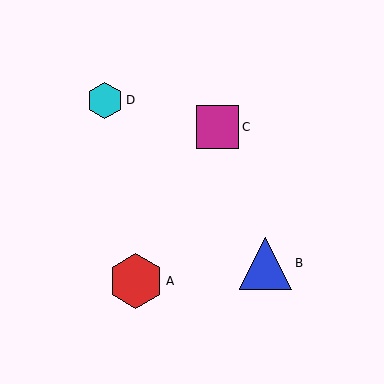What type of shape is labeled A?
Shape A is a red hexagon.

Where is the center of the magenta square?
The center of the magenta square is at (217, 127).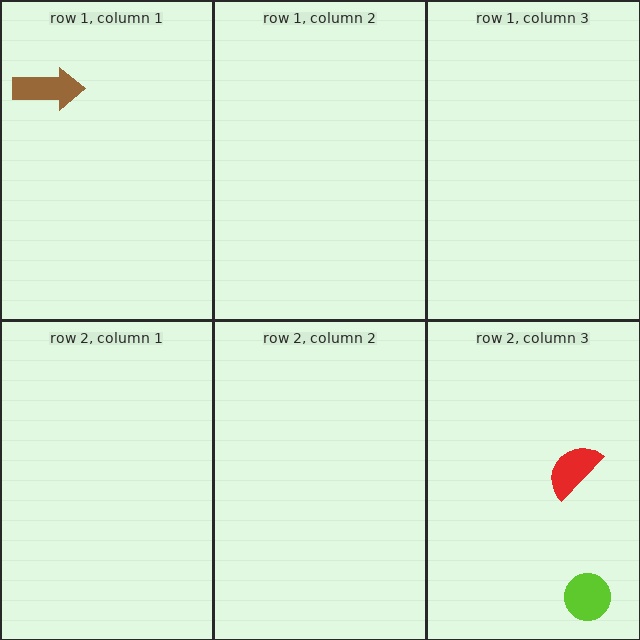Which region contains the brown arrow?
The row 1, column 1 region.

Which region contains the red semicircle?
The row 2, column 3 region.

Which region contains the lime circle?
The row 2, column 3 region.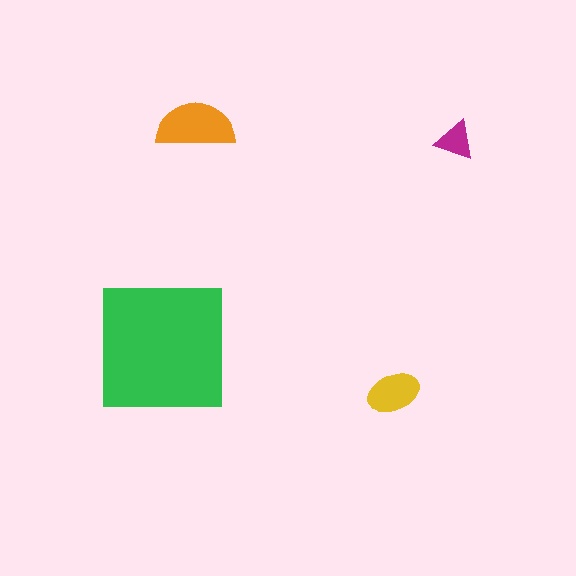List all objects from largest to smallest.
The green square, the orange semicircle, the yellow ellipse, the magenta triangle.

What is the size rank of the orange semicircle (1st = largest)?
2nd.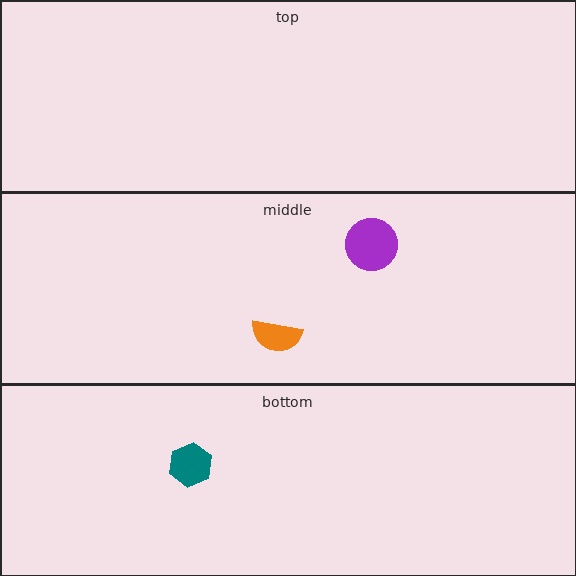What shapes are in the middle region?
The purple circle, the orange semicircle.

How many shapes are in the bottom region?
1.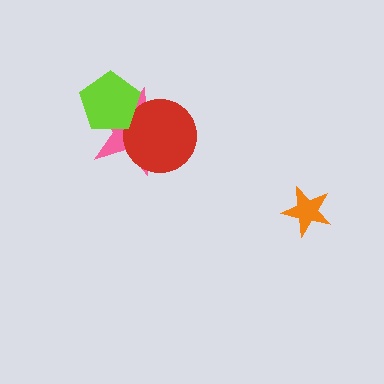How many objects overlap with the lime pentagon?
2 objects overlap with the lime pentagon.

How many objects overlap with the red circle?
2 objects overlap with the red circle.